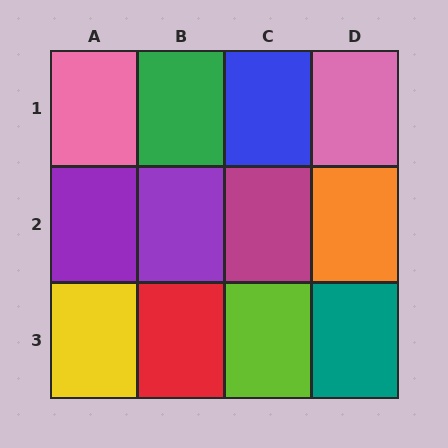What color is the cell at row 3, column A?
Yellow.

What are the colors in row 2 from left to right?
Purple, purple, magenta, orange.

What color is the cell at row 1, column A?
Pink.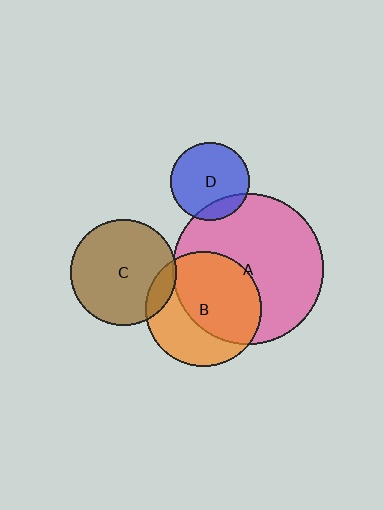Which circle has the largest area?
Circle A (pink).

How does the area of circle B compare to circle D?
Approximately 2.1 times.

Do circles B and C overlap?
Yes.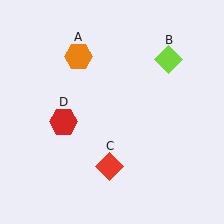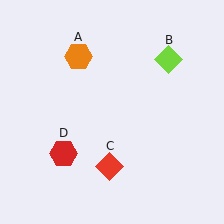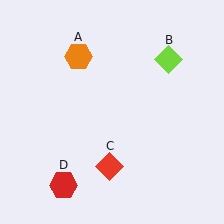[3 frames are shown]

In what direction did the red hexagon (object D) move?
The red hexagon (object D) moved down.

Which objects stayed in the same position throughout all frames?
Orange hexagon (object A) and lime diamond (object B) and red diamond (object C) remained stationary.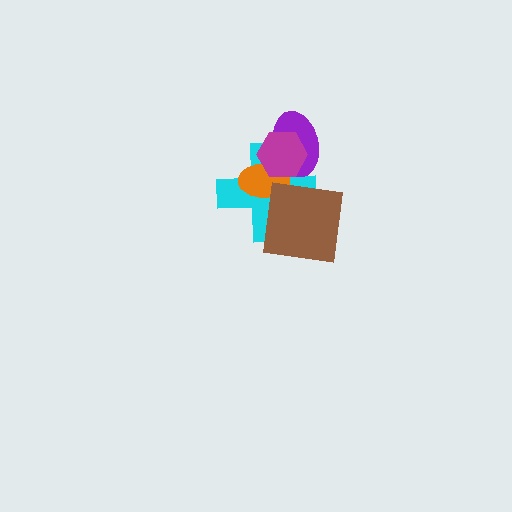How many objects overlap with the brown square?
2 objects overlap with the brown square.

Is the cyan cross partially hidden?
Yes, it is partially covered by another shape.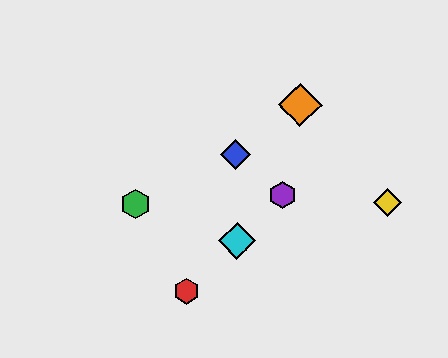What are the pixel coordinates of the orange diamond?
The orange diamond is at (300, 105).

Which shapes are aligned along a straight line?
The red hexagon, the purple hexagon, the cyan diamond are aligned along a straight line.